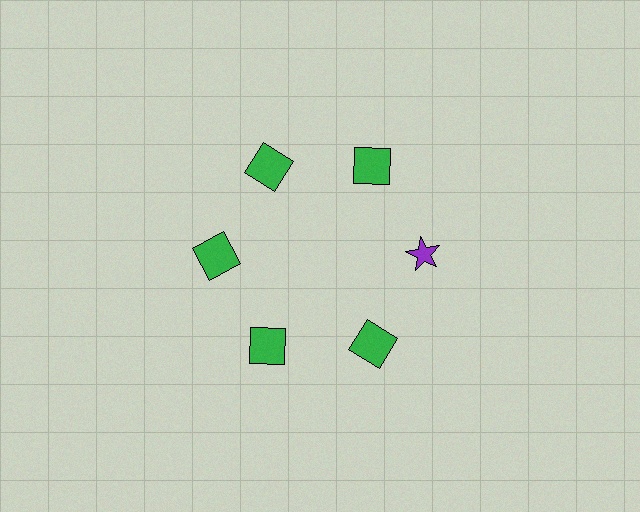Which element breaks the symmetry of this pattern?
The purple star at roughly the 3 o'clock position breaks the symmetry. All other shapes are green squares.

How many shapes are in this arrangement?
There are 6 shapes arranged in a ring pattern.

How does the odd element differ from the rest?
It differs in both color (purple instead of green) and shape (star instead of square).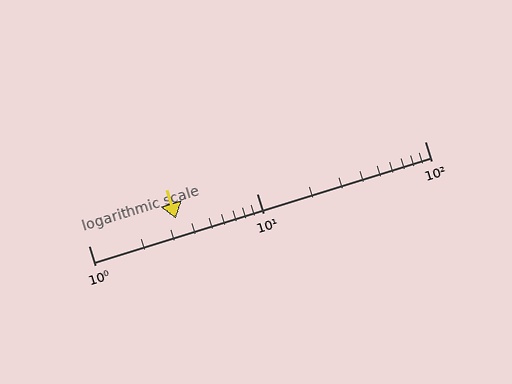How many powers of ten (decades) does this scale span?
The scale spans 2 decades, from 1 to 100.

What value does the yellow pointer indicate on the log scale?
The pointer indicates approximately 3.3.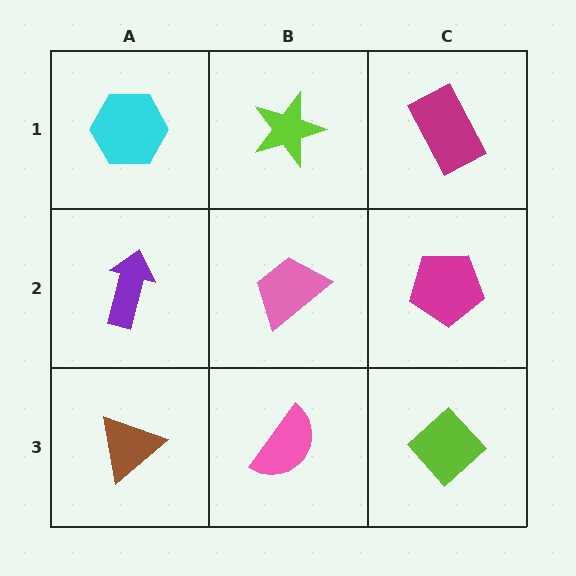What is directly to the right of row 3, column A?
A pink semicircle.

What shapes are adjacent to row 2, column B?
A lime star (row 1, column B), a pink semicircle (row 3, column B), a purple arrow (row 2, column A), a magenta pentagon (row 2, column C).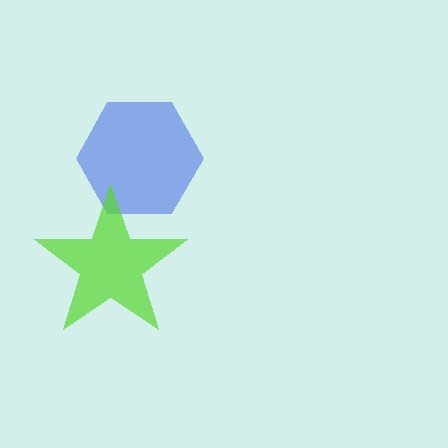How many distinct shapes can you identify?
There are 2 distinct shapes: a blue hexagon, a lime star.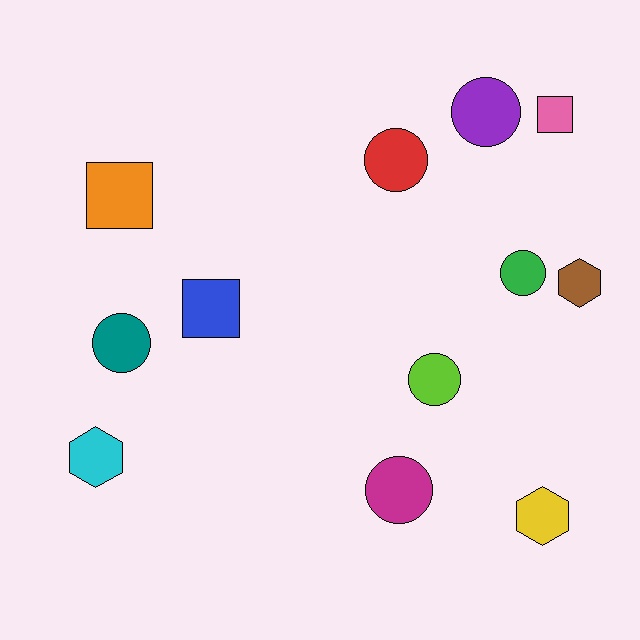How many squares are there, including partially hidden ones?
There are 3 squares.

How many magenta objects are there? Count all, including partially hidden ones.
There is 1 magenta object.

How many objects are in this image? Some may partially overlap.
There are 12 objects.